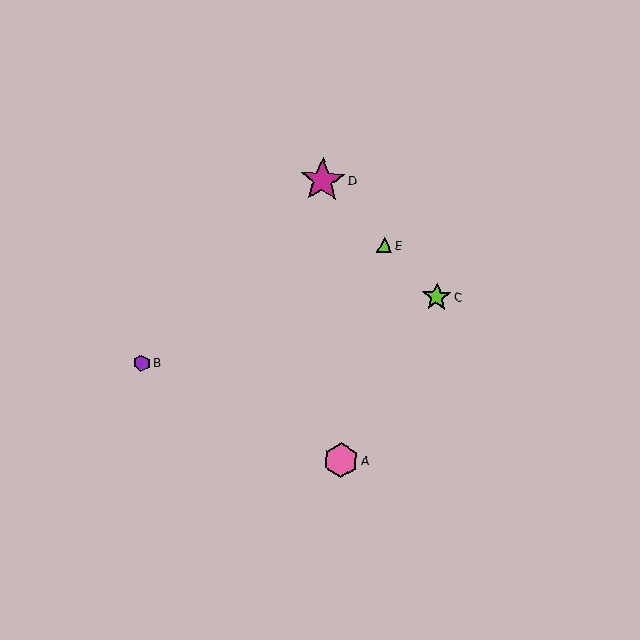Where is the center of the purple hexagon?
The center of the purple hexagon is at (142, 363).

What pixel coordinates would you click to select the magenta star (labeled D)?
Click at (323, 180) to select the magenta star D.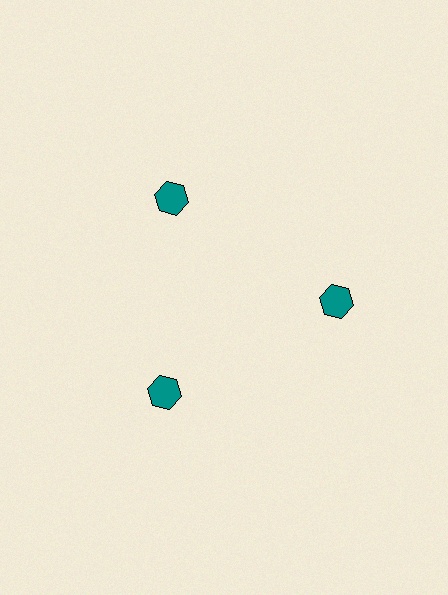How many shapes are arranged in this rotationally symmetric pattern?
There are 3 shapes, arranged in 3 groups of 1.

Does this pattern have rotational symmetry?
Yes, this pattern has 3-fold rotational symmetry. It looks the same after rotating 120 degrees around the center.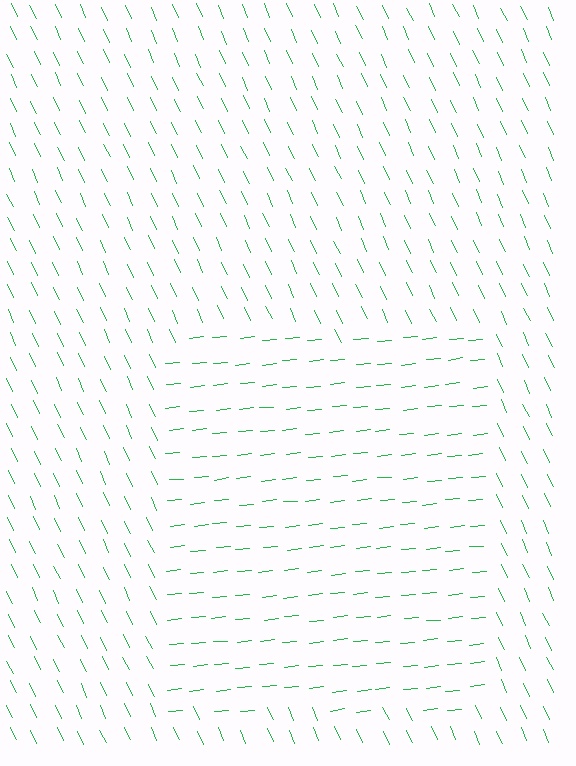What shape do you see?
I see a rectangle.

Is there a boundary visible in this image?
Yes, there is a texture boundary formed by a change in line orientation.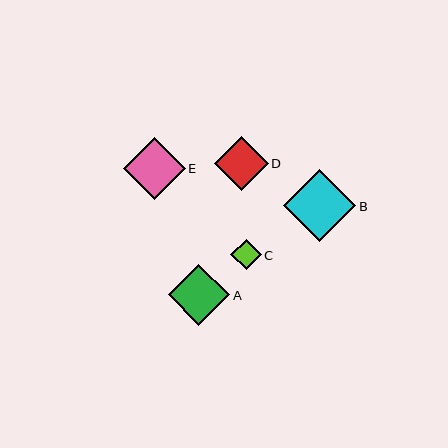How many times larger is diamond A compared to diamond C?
Diamond A is approximately 2.0 times the size of diamond C.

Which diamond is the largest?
Diamond B is the largest with a size of approximately 72 pixels.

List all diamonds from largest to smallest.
From largest to smallest: B, E, A, D, C.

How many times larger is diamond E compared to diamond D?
Diamond E is approximately 1.2 times the size of diamond D.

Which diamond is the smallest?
Diamond C is the smallest with a size of approximately 30 pixels.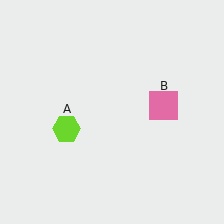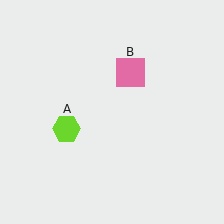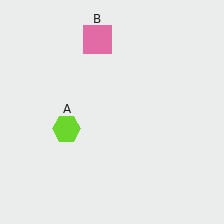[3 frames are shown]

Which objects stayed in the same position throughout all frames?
Lime hexagon (object A) remained stationary.